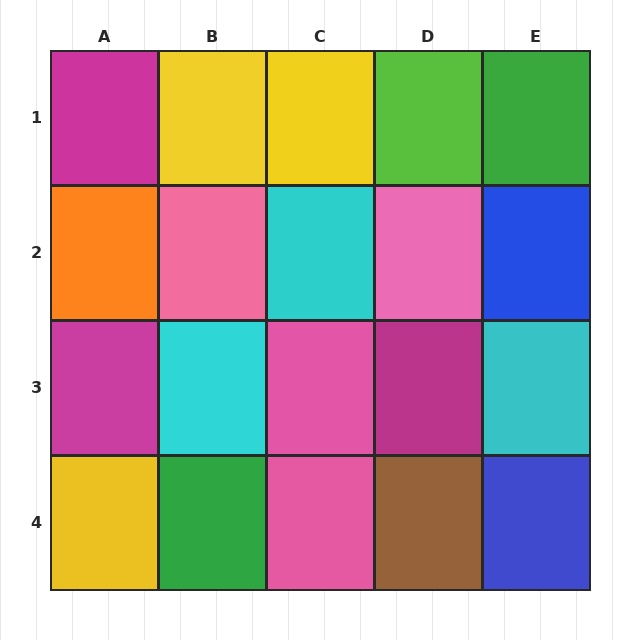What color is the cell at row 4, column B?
Green.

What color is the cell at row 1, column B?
Yellow.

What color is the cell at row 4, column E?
Blue.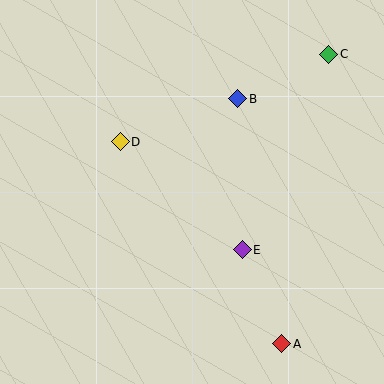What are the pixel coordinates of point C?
Point C is at (329, 54).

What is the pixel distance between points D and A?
The distance between D and A is 259 pixels.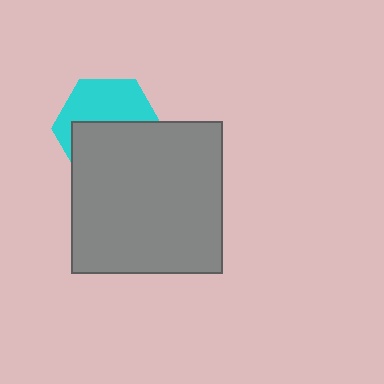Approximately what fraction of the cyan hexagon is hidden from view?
Roughly 53% of the cyan hexagon is hidden behind the gray square.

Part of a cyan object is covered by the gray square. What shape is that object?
It is a hexagon.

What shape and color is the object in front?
The object in front is a gray square.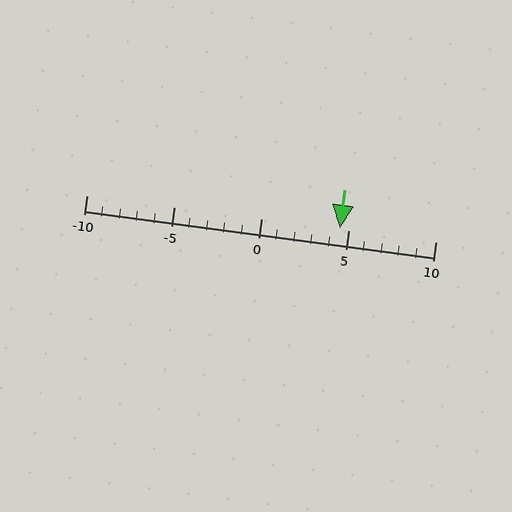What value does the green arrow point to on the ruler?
The green arrow points to approximately 4.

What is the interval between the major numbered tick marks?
The major tick marks are spaced 5 units apart.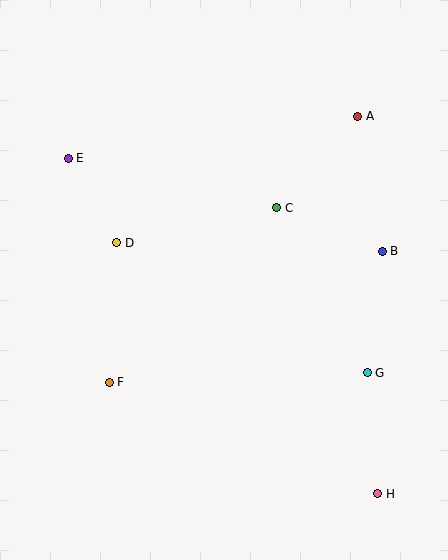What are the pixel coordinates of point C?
Point C is at (277, 208).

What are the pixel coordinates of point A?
Point A is at (358, 116).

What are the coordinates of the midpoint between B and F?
The midpoint between B and F is at (246, 317).